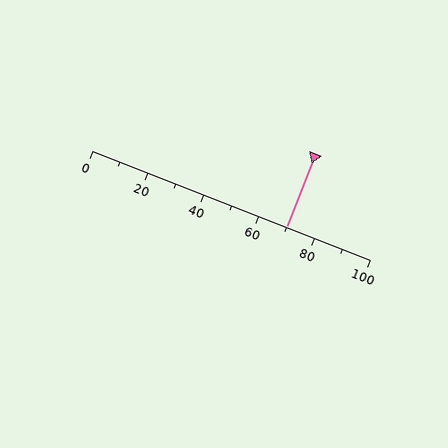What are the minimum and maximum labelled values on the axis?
The axis runs from 0 to 100.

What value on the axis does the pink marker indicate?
The marker indicates approximately 70.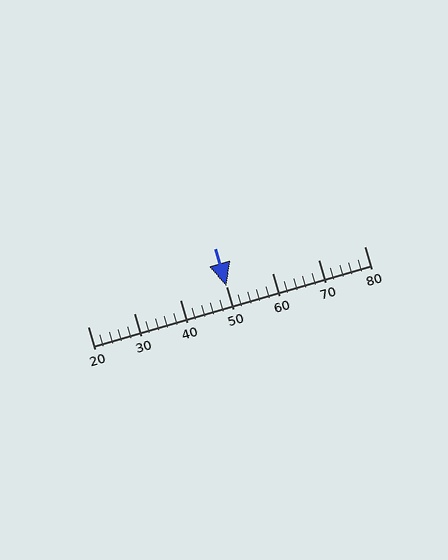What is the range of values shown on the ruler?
The ruler shows values from 20 to 80.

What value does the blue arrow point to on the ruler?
The blue arrow points to approximately 50.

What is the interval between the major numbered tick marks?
The major tick marks are spaced 10 units apart.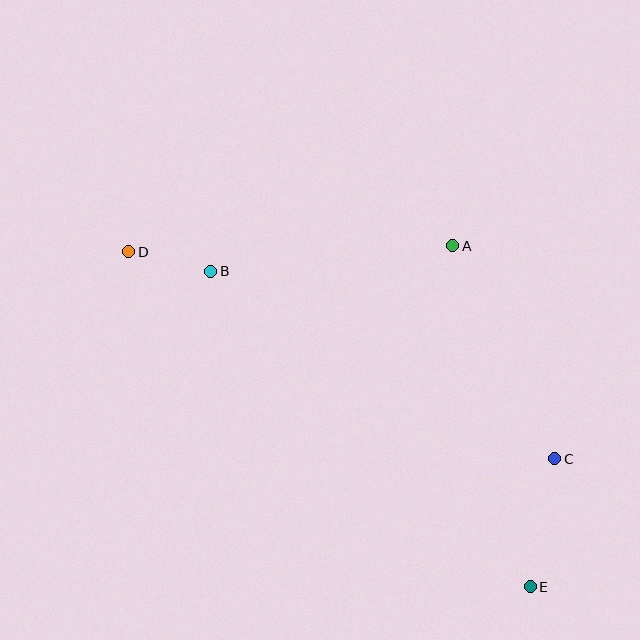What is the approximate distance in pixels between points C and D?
The distance between C and D is approximately 474 pixels.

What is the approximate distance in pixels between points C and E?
The distance between C and E is approximately 130 pixels.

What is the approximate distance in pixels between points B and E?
The distance between B and E is approximately 449 pixels.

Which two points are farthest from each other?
Points D and E are farthest from each other.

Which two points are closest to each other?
Points B and D are closest to each other.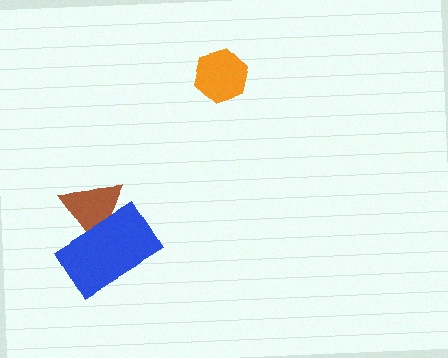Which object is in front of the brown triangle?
The blue rectangle is in front of the brown triangle.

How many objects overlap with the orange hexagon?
0 objects overlap with the orange hexagon.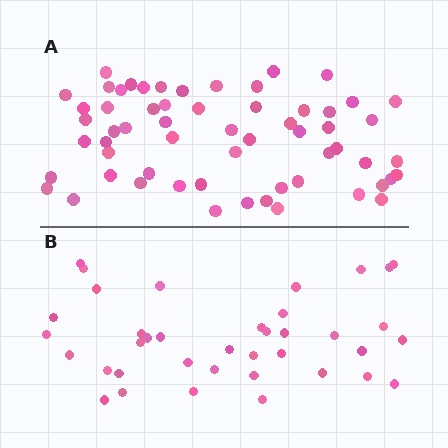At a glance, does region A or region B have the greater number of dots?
Region A (the top region) has more dots.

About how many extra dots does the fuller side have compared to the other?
Region A has approximately 20 more dots than region B.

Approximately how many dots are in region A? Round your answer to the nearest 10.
About 60 dots.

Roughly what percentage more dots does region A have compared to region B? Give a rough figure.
About 60% more.